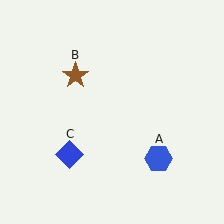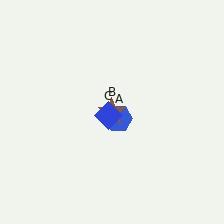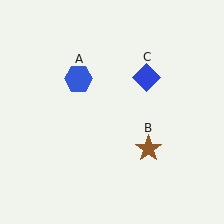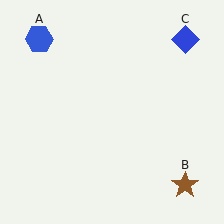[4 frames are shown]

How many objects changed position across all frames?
3 objects changed position: blue hexagon (object A), brown star (object B), blue diamond (object C).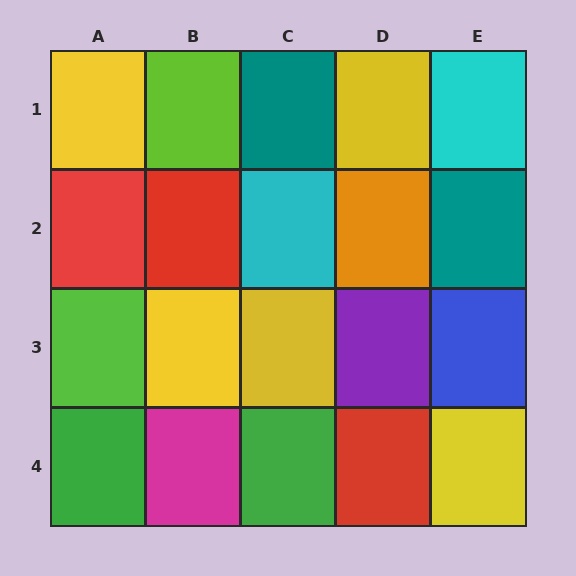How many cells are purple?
1 cell is purple.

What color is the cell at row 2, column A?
Red.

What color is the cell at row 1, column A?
Yellow.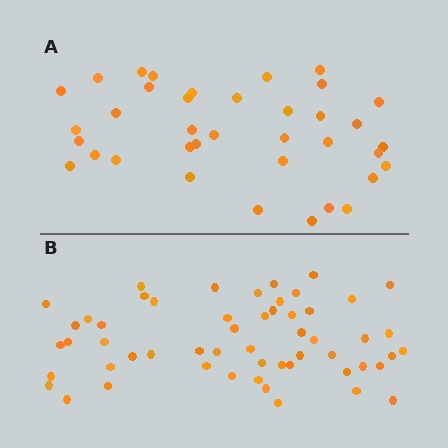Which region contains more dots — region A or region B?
Region B (the bottom region) has more dots.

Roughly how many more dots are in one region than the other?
Region B has approximately 20 more dots than region A.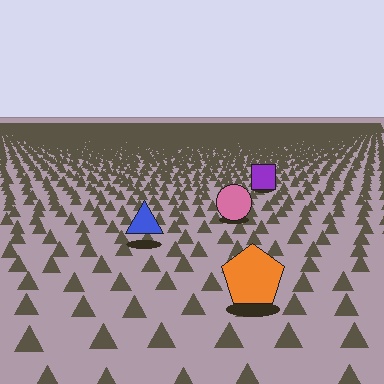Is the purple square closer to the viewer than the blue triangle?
No. The blue triangle is closer — you can tell from the texture gradient: the ground texture is coarser near it.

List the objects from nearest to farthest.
From nearest to farthest: the orange pentagon, the blue triangle, the pink circle, the purple square.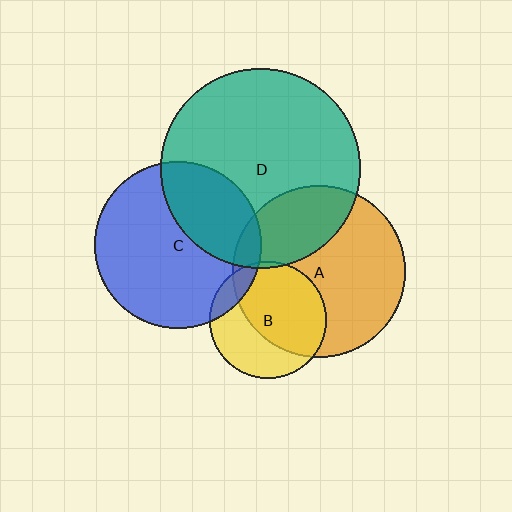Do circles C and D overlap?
Yes.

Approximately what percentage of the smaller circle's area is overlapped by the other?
Approximately 35%.